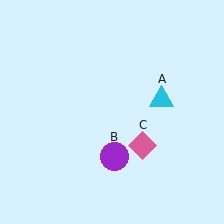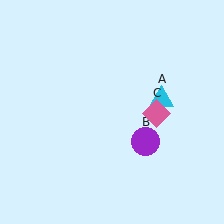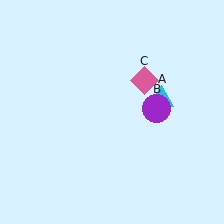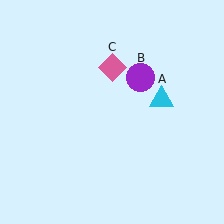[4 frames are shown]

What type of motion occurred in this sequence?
The purple circle (object B), pink diamond (object C) rotated counterclockwise around the center of the scene.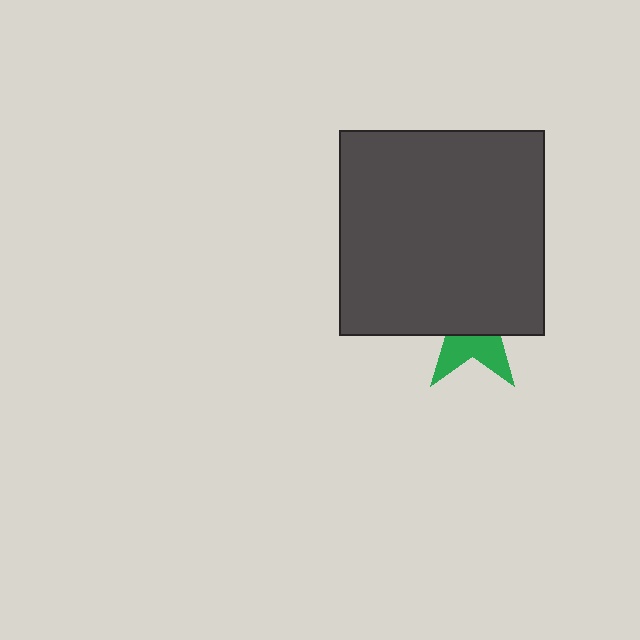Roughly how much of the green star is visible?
A small part of it is visible (roughly 38%).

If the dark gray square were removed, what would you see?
You would see the complete green star.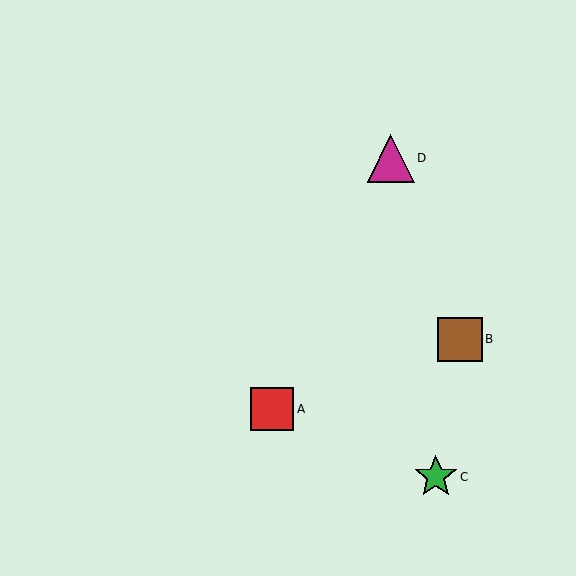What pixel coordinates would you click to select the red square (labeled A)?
Click at (272, 409) to select the red square A.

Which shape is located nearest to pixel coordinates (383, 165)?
The magenta triangle (labeled D) at (391, 158) is nearest to that location.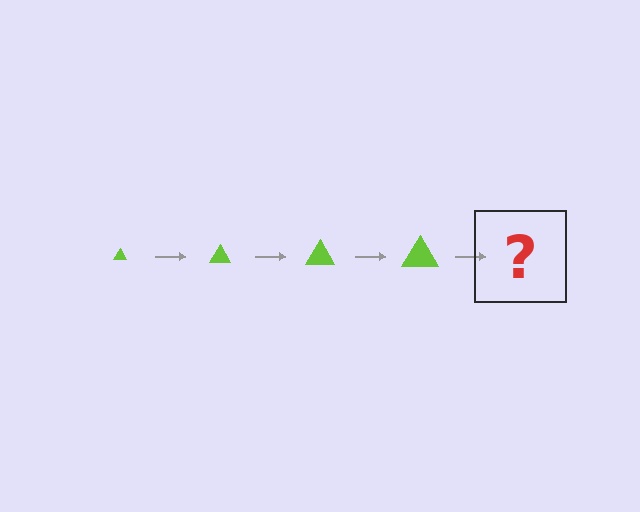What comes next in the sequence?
The next element should be a lime triangle, larger than the previous one.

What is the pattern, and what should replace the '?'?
The pattern is that the triangle gets progressively larger each step. The '?' should be a lime triangle, larger than the previous one.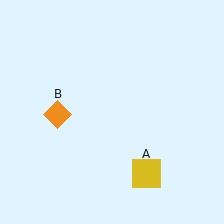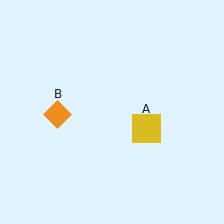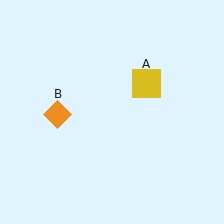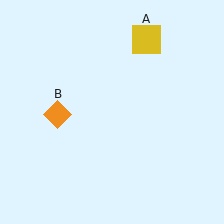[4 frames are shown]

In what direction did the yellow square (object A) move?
The yellow square (object A) moved up.